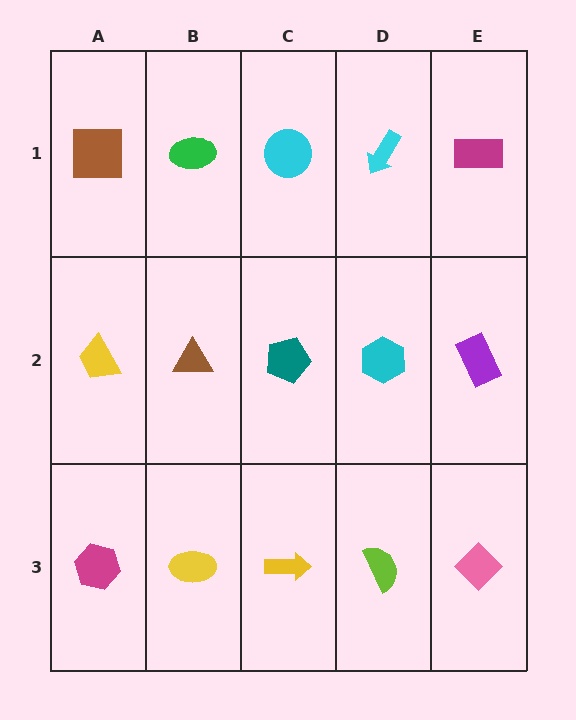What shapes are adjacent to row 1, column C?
A teal pentagon (row 2, column C), a green ellipse (row 1, column B), a cyan arrow (row 1, column D).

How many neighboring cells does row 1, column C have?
3.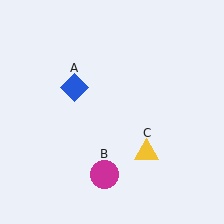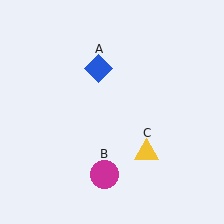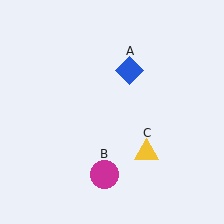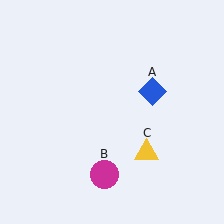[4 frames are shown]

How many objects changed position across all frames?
1 object changed position: blue diamond (object A).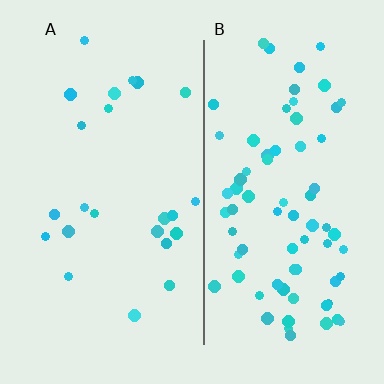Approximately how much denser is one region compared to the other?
Approximately 3.2× — region B over region A.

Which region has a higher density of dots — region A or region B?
B (the right).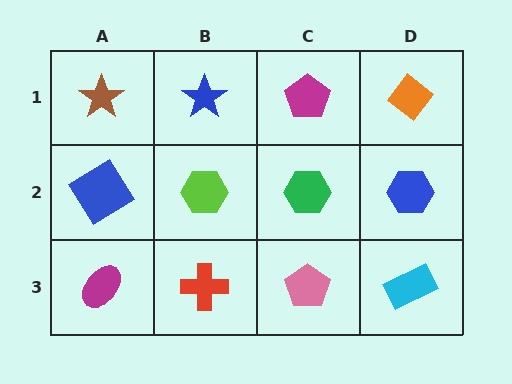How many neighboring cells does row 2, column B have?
4.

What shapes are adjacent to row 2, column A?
A brown star (row 1, column A), a magenta ellipse (row 3, column A), a lime hexagon (row 2, column B).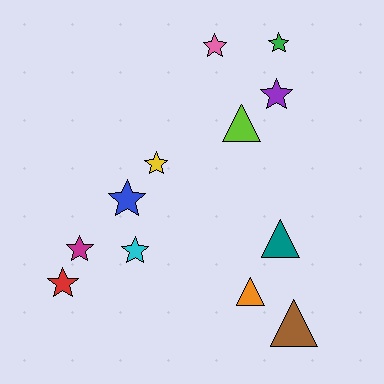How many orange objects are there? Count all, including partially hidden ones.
There is 1 orange object.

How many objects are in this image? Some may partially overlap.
There are 12 objects.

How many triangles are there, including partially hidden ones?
There are 4 triangles.